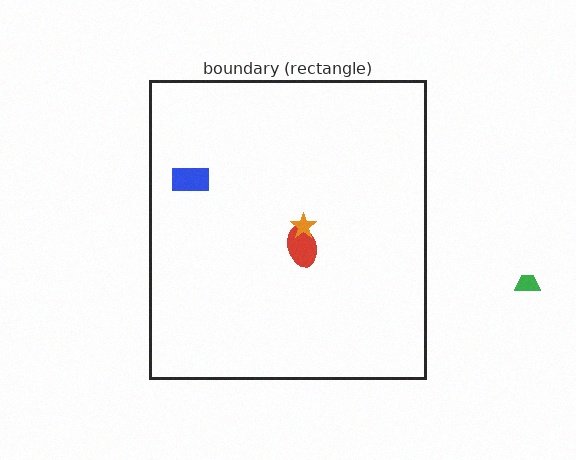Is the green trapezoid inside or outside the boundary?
Outside.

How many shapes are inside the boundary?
3 inside, 1 outside.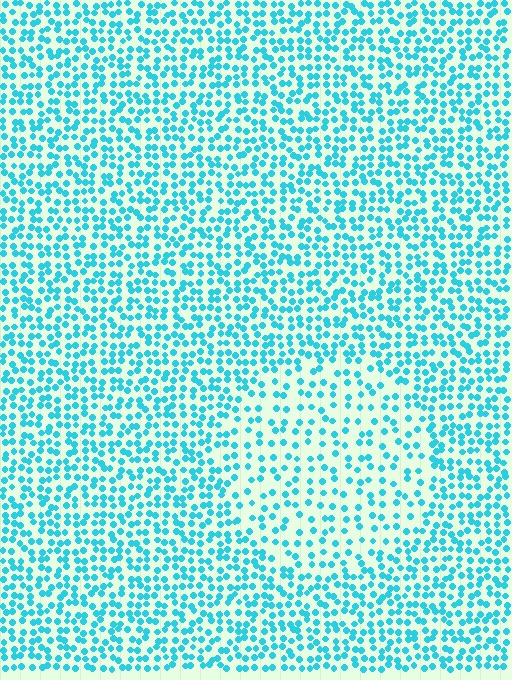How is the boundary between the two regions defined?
The boundary is defined by a change in element density (approximately 1.8x ratio). All elements are the same color, size, and shape.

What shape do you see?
I see a circle.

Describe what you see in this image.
The image contains small cyan elements arranged at two different densities. A circle-shaped region is visible where the elements are less densely packed than the surrounding area.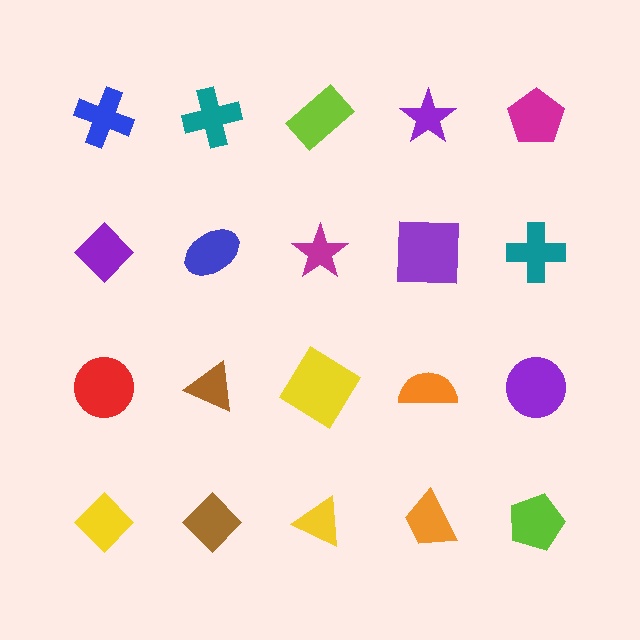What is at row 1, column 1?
A blue cross.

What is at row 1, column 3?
A lime rectangle.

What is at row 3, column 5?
A purple circle.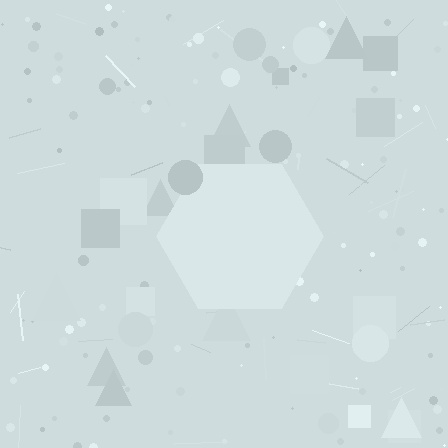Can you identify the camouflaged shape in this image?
The camouflaged shape is a hexagon.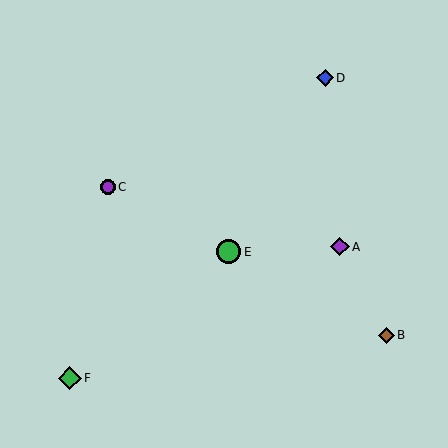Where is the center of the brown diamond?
The center of the brown diamond is at (386, 335).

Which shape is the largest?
The green circle (labeled E) is the largest.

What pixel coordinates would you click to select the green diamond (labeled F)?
Click at (70, 378) to select the green diamond F.